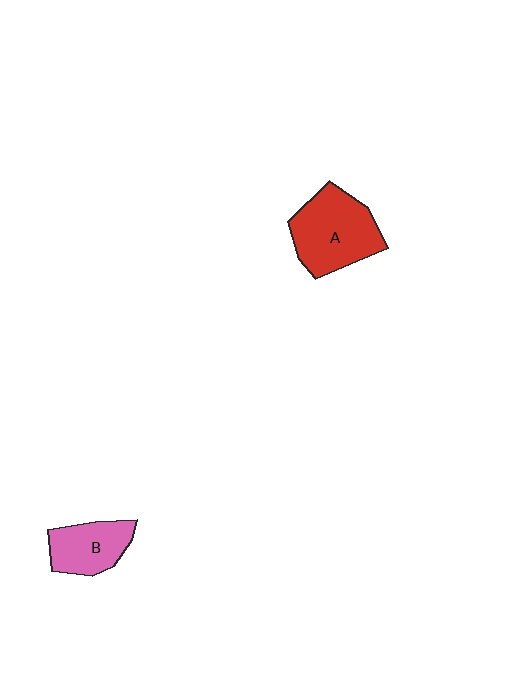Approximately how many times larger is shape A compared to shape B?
Approximately 1.5 times.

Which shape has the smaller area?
Shape B (pink).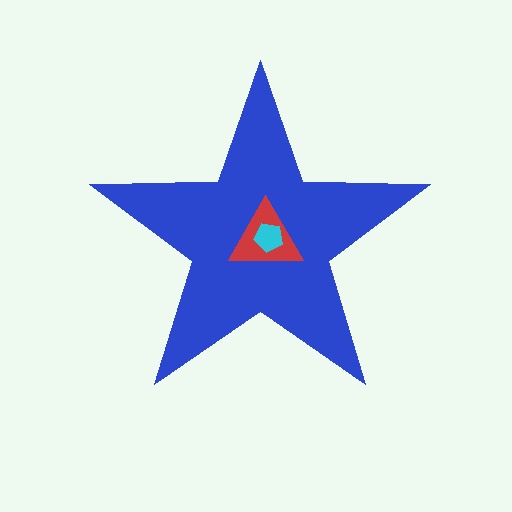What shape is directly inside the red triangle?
The cyan pentagon.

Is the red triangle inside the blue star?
Yes.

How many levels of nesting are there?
3.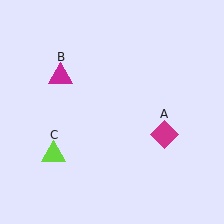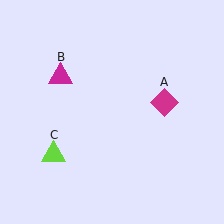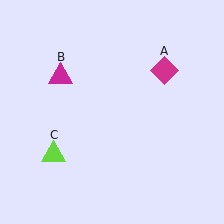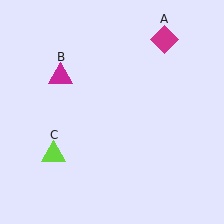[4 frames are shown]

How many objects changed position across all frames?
1 object changed position: magenta diamond (object A).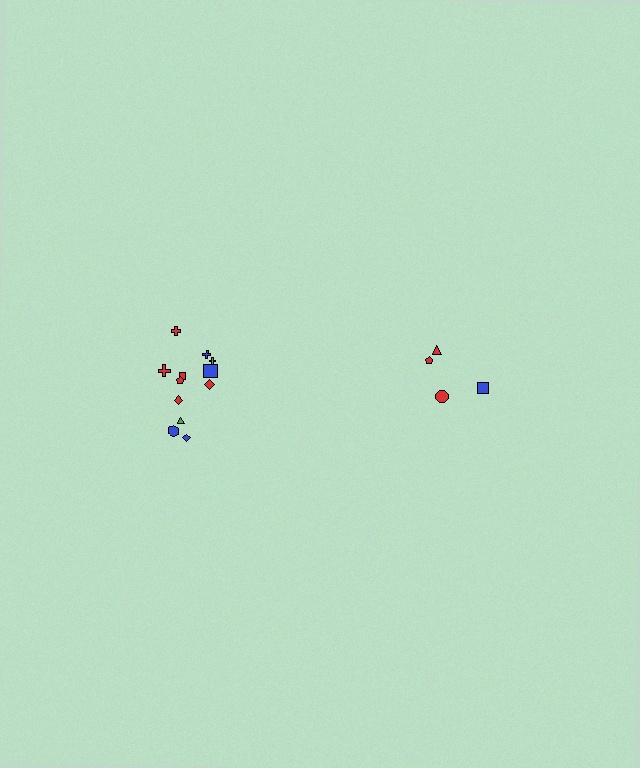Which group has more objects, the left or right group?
The left group.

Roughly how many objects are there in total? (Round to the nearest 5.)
Roughly 15 objects in total.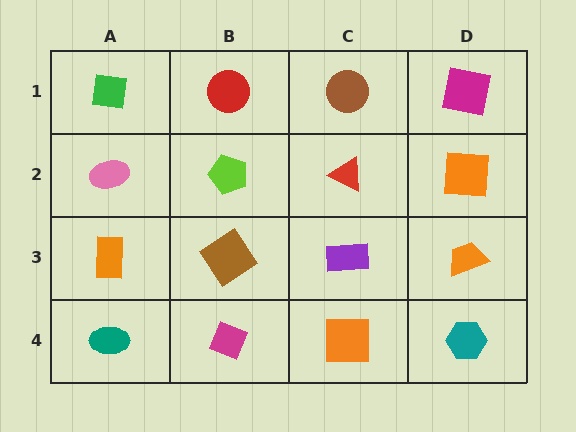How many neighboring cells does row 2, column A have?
3.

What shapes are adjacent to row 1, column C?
A red triangle (row 2, column C), a red circle (row 1, column B), a magenta square (row 1, column D).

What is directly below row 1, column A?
A pink ellipse.